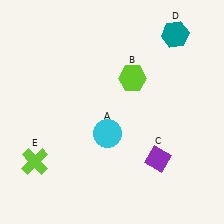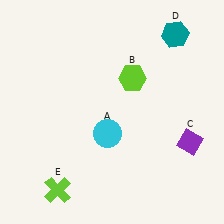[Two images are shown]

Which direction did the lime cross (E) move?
The lime cross (E) moved down.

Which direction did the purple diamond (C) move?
The purple diamond (C) moved right.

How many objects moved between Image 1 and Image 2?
2 objects moved between the two images.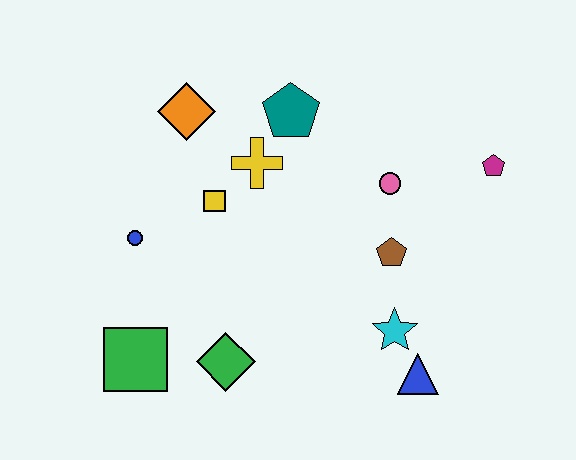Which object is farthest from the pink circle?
The green square is farthest from the pink circle.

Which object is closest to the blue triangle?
The cyan star is closest to the blue triangle.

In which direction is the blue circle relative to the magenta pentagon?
The blue circle is to the left of the magenta pentagon.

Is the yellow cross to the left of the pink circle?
Yes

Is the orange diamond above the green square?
Yes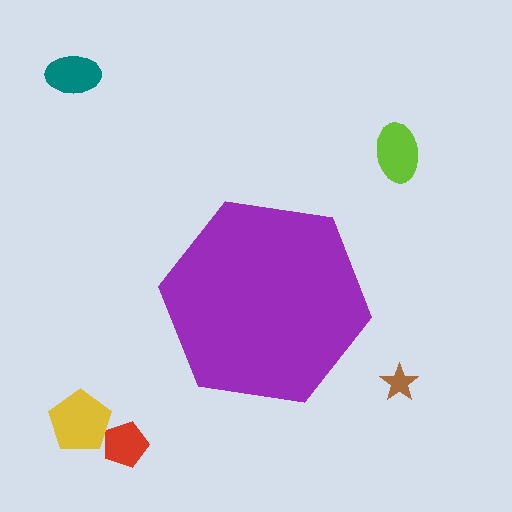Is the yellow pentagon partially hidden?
No, the yellow pentagon is fully visible.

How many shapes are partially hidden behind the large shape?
0 shapes are partially hidden.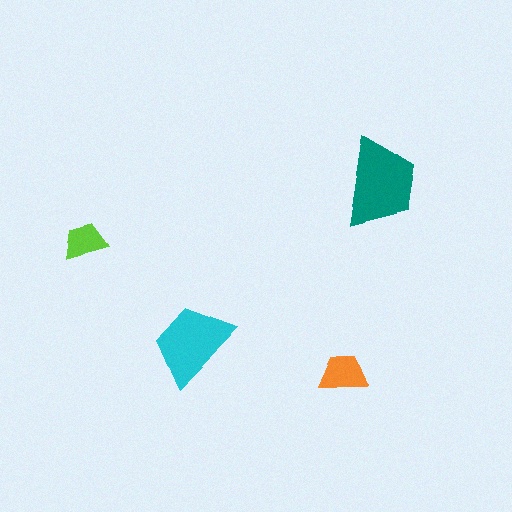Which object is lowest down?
The orange trapezoid is bottommost.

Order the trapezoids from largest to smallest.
the teal one, the cyan one, the orange one, the lime one.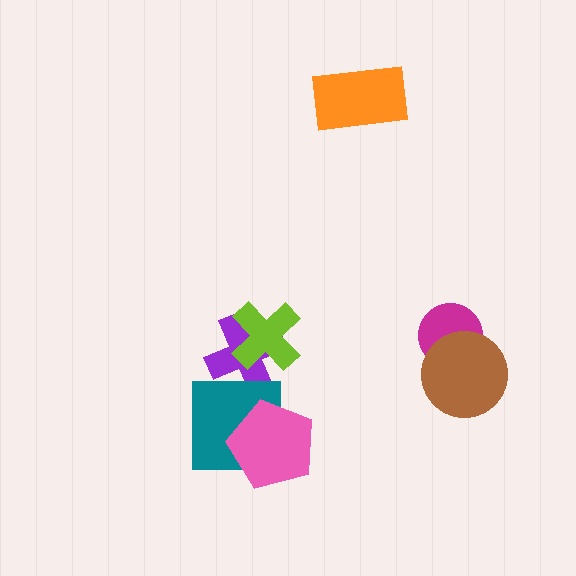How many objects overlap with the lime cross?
1 object overlaps with the lime cross.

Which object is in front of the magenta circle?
The brown circle is in front of the magenta circle.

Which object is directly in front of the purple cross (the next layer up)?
The lime cross is directly in front of the purple cross.